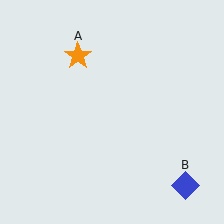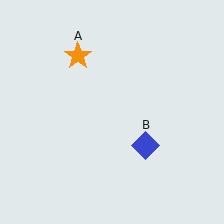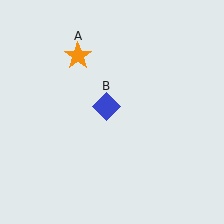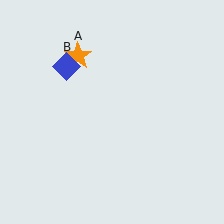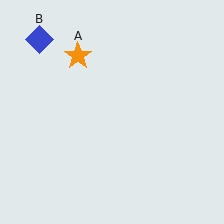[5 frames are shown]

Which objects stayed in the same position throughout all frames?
Orange star (object A) remained stationary.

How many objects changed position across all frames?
1 object changed position: blue diamond (object B).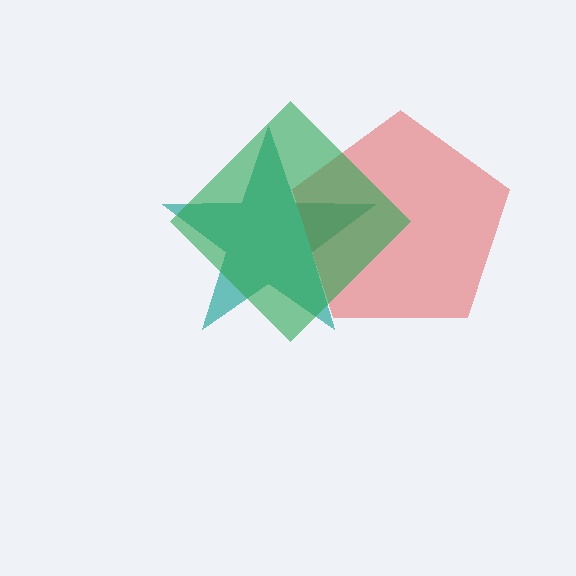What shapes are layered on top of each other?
The layered shapes are: a teal star, a red pentagon, a green diamond.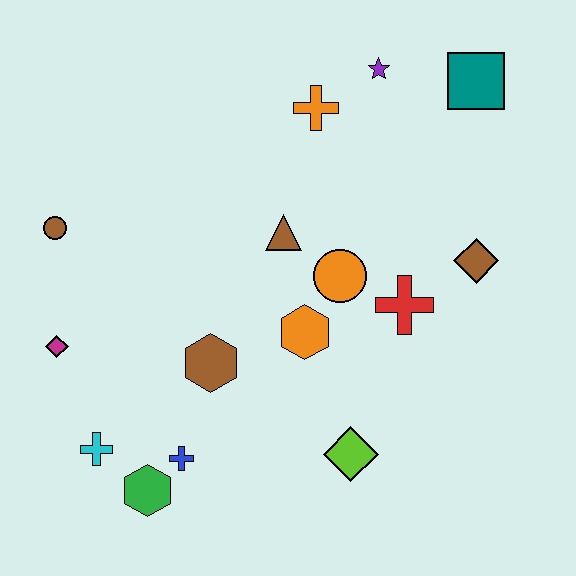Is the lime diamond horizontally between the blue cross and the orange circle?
No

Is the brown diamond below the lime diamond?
No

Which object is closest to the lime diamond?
The orange hexagon is closest to the lime diamond.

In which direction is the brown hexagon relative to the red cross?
The brown hexagon is to the left of the red cross.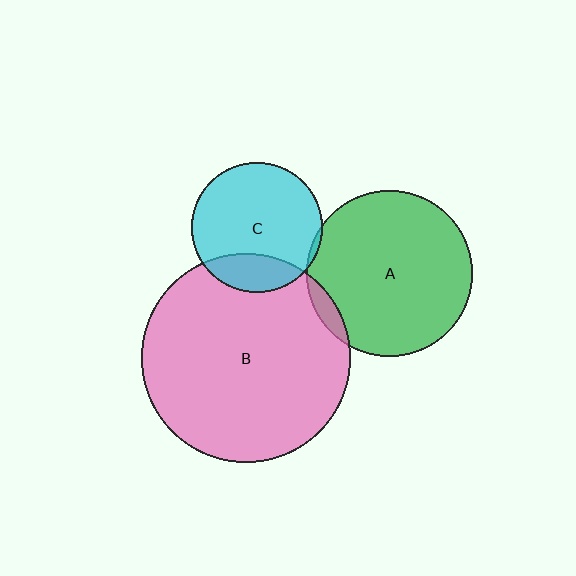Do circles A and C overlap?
Yes.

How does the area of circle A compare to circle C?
Approximately 1.6 times.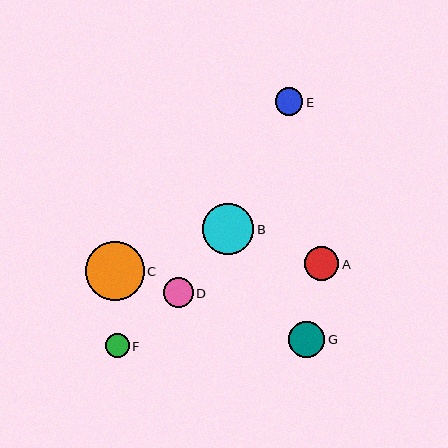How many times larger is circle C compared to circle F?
Circle C is approximately 2.5 times the size of circle F.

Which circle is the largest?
Circle C is the largest with a size of approximately 59 pixels.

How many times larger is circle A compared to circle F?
Circle A is approximately 1.4 times the size of circle F.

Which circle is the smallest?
Circle F is the smallest with a size of approximately 23 pixels.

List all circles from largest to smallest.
From largest to smallest: C, B, G, A, D, E, F.